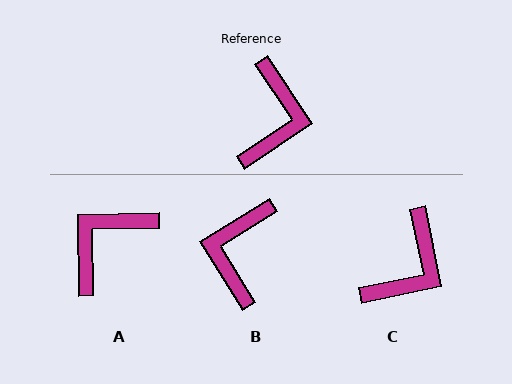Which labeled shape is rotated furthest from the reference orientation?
B, about 178 degrees away.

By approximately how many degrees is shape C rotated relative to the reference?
Approximately 22 degrees clockwise.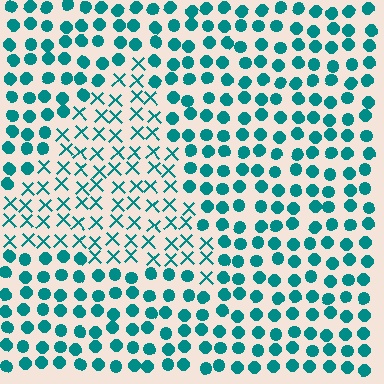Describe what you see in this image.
The image is filled with small teal elements arranged in a uniform grid. A triangle-shaped region contains X marks, while the surrounding area contains circles. The boundary is defined purely by the change in element shape.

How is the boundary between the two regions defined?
The boundary is defined by a change in element shape: X marks inside vs. circles outside. All elements share the same color and spacing.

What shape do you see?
I see a triangle.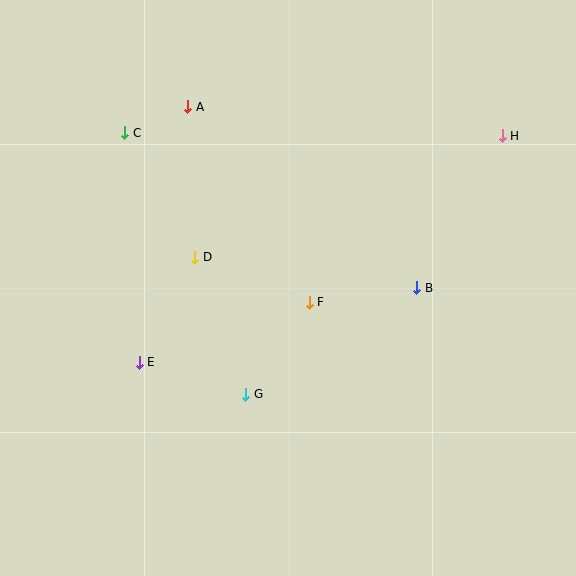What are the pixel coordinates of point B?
Point B is at (417, 288).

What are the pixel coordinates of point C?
Point C is at (125, 133).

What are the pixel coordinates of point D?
Point D is at (195, 257).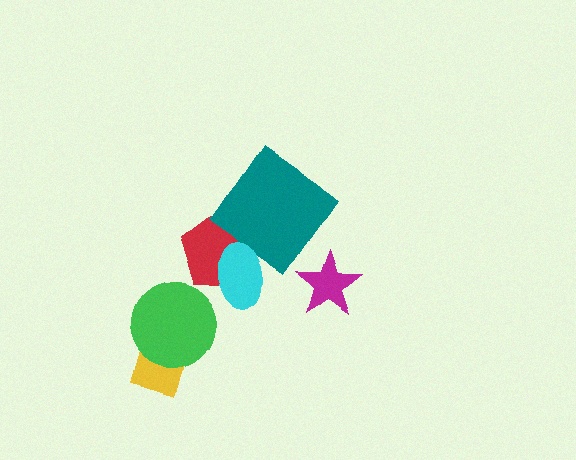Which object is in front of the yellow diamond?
The green circle is in front of the yellow diamond.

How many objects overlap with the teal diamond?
1 object overlaps with the teal diamond.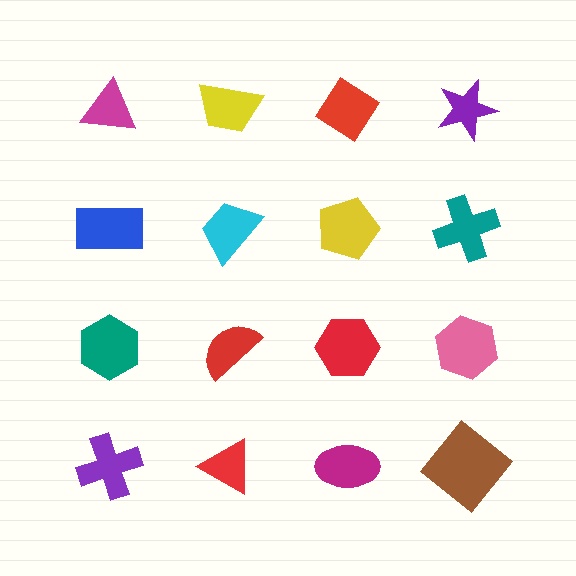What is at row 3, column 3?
A red hexagon.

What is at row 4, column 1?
A purple cross.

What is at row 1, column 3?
A red diamond.